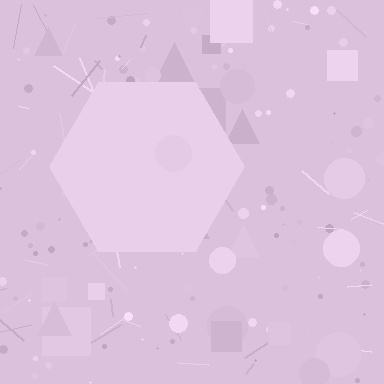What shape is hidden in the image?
A hexagon is hidden in the image.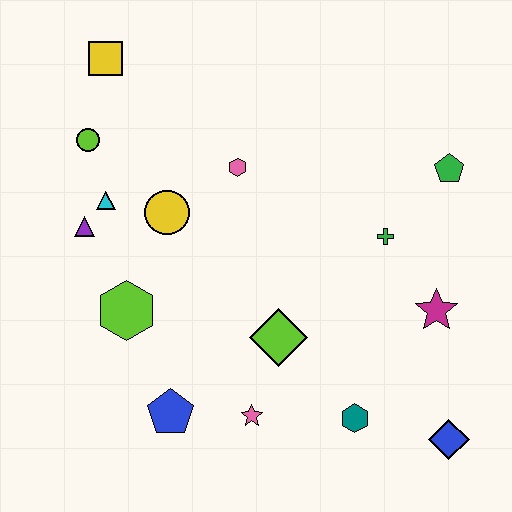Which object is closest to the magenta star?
The green cross is closest to the magenta star.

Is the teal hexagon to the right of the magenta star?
No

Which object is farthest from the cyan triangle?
The blue diamond is farthest from the cyan triangle.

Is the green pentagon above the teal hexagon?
Yes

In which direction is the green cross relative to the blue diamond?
The green cross is above the blue diamond.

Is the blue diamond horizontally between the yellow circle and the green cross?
No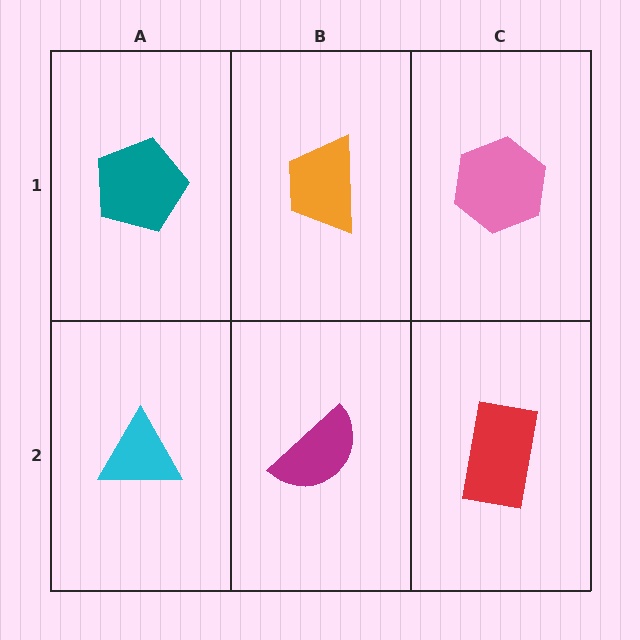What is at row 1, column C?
A pink hexagon.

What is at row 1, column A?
A teal pentagon.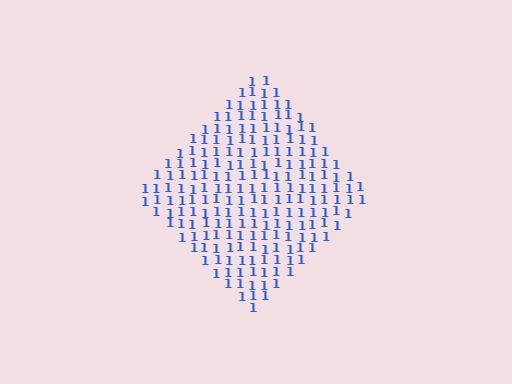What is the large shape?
The large shape is a diamond.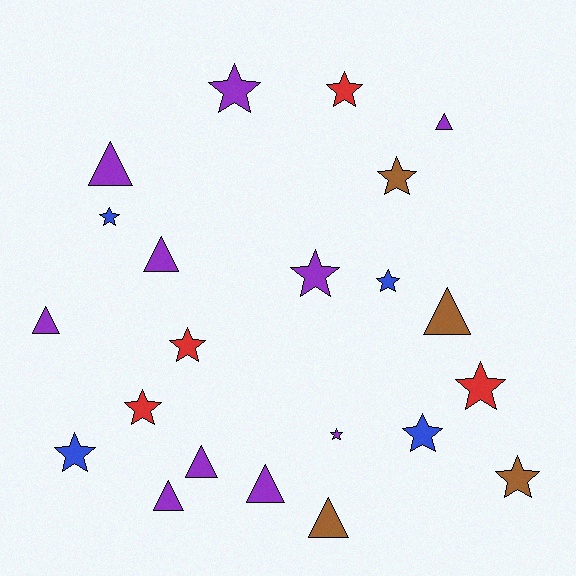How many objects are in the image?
There are 22 objects.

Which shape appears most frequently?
Star, with 13 objects.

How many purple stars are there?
There are 3 purple stars.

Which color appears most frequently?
Purple, with 10 objects.